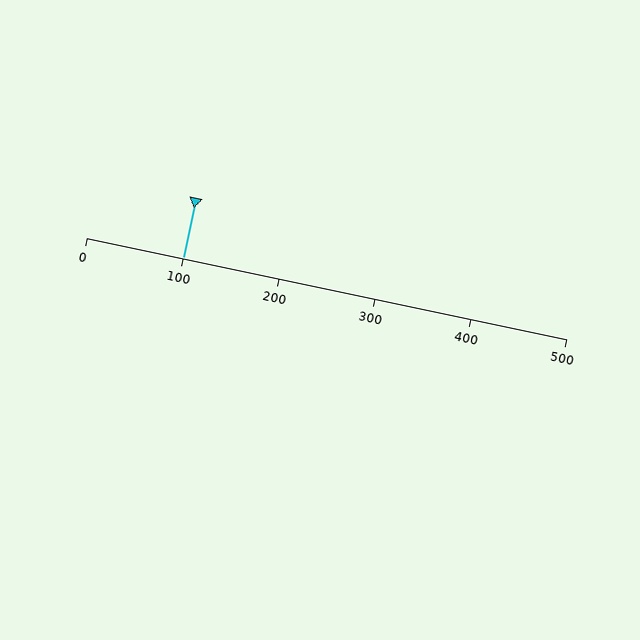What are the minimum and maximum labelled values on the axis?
The axis runs from 0 to 500.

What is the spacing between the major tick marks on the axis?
The major ticks are spaced 100 apart.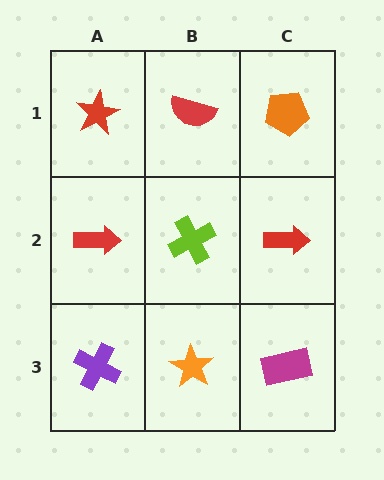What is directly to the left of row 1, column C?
A red semicircle.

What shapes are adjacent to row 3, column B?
A lime cross (row 2, column B), a purple cross (row 3, column A), a magenta rectangle (row 3, column C).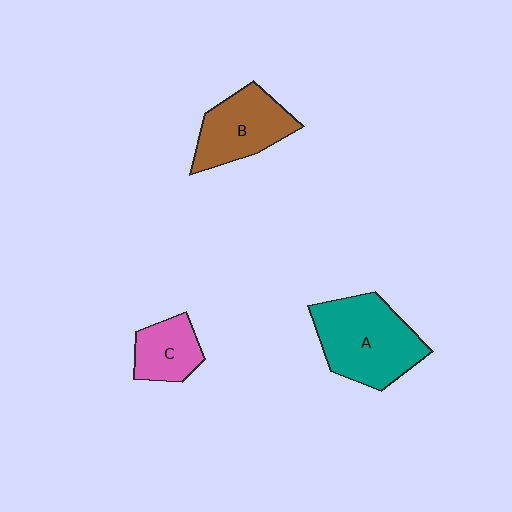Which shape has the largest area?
Shape A (teal).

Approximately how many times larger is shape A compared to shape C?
Approximately 2.1 times.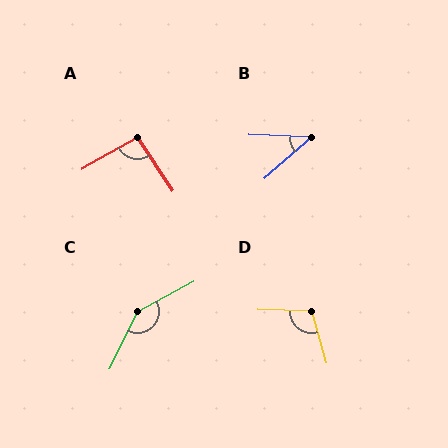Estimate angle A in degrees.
Approximately 94 degrees.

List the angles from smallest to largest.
B (43°), A (94°), D (108°), C (145°).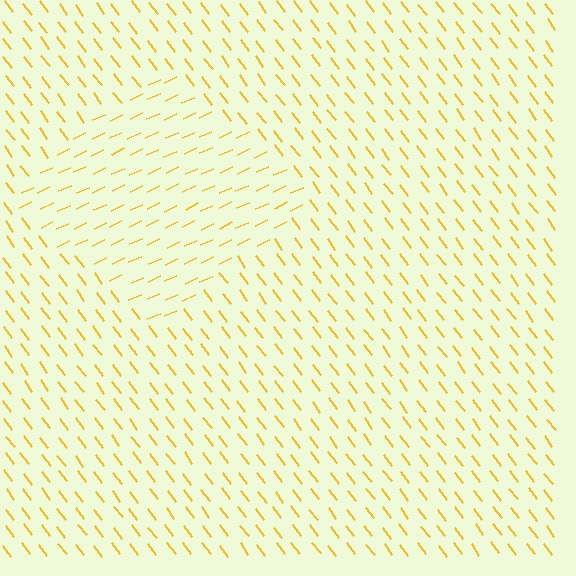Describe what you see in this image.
The image is filled with small yellow line segments. A diamond region in the image has lines oriented differently from the surrounding lines, creating a visible texture boundary.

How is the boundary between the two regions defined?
The boundary is defined purely by a change in line orientation (approximately 78 degrees difference). All lines are the same color and thickness.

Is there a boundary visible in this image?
Yes, there is a texture boundary formed by a change in line orientation.